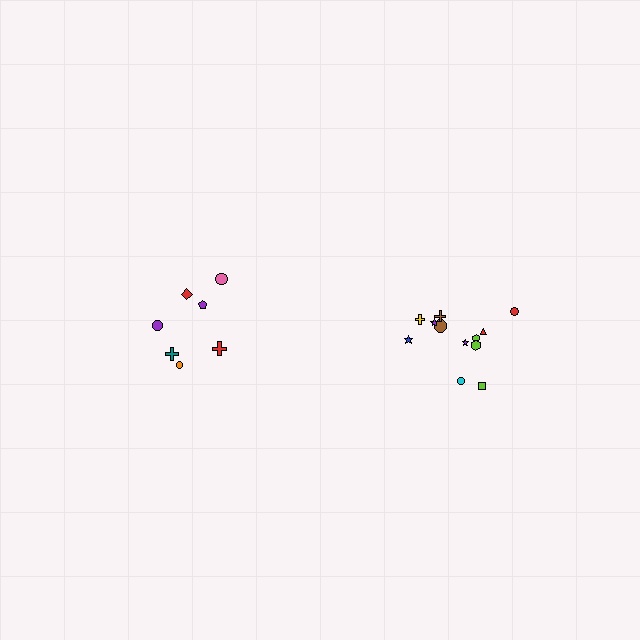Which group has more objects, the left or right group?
The right group.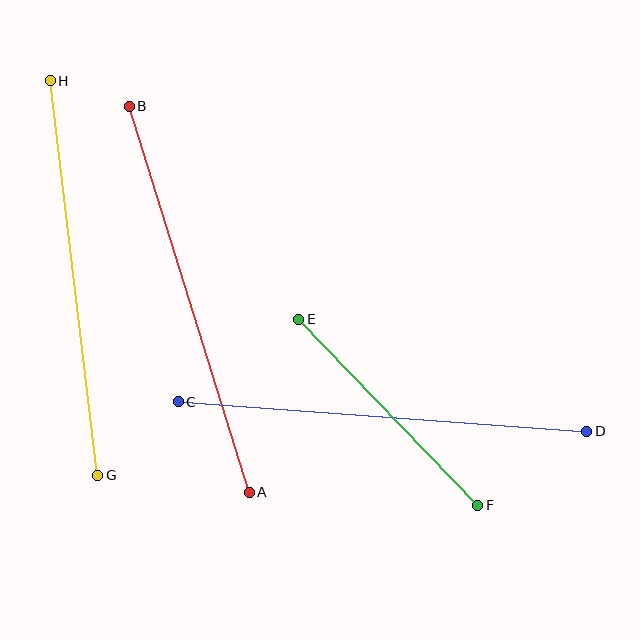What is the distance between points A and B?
The distance is approximately 404 pixels.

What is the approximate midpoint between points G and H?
The midpoint is at approximately (74, 278) pixels.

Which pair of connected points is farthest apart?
Points C and D are farthest apart.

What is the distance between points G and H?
The distance is approximately 397 pixels.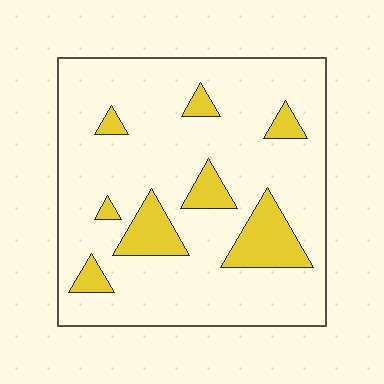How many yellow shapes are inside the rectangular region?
8.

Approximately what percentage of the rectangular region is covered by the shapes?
Approximately 15%.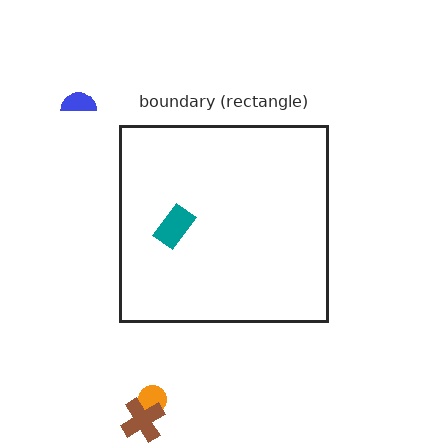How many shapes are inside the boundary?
1 inside, 3 outside.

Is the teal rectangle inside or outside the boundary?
Inside.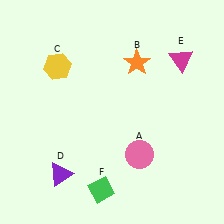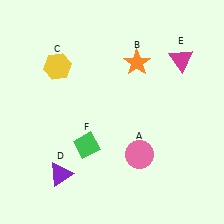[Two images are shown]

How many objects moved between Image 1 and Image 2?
1 object moved between the two images.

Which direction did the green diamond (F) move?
The green diamond (F) moved up.